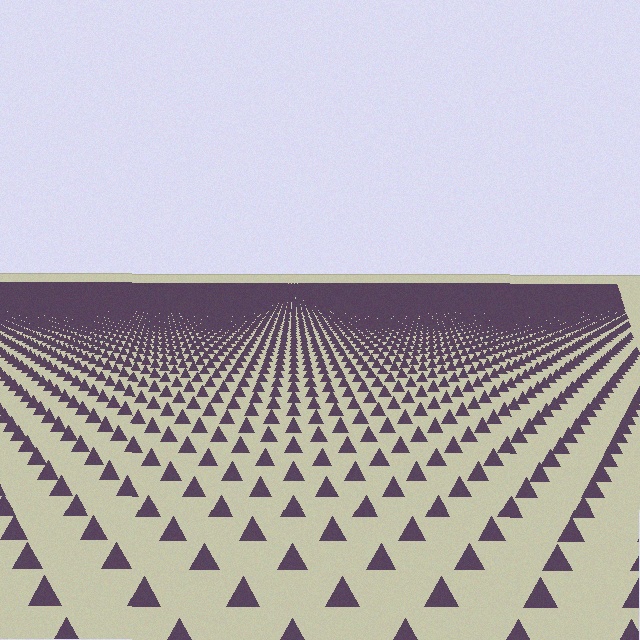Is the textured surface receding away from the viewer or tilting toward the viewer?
The surface is receding away from the viewer. Texture elements get smaller and denser toward the top.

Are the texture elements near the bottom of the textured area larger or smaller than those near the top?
Larger. Near the bottom, elements are closer to the viewer and appear at a bigger on-screen size.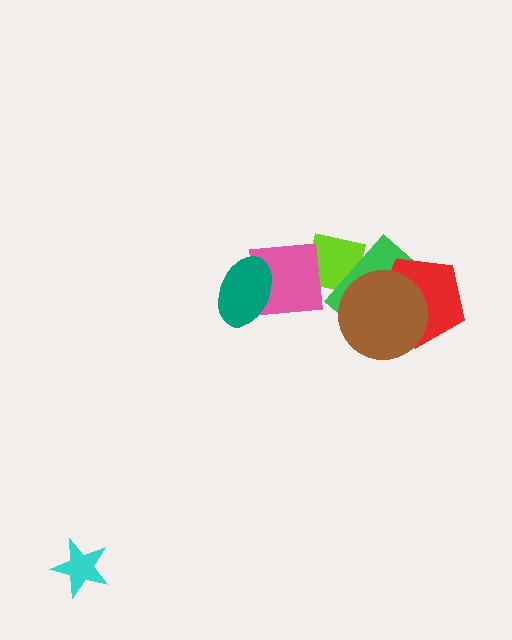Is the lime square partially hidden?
Yes, it is partially covered by another shape.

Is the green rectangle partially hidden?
Yes, it is partially covered by another shape.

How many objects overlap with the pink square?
2 objects overlap with the pink square.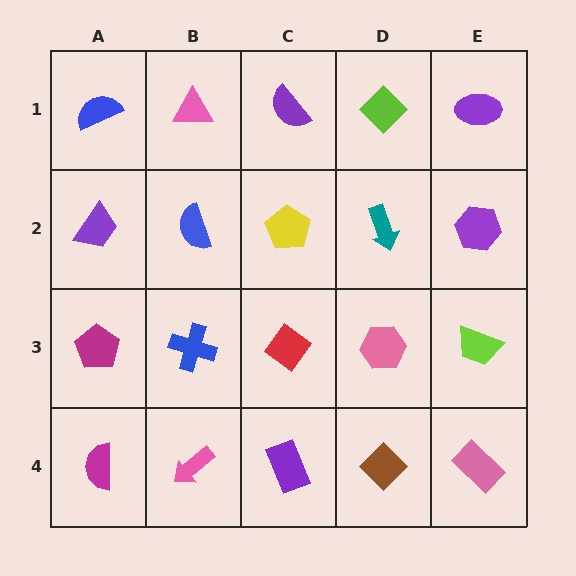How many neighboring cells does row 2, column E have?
3.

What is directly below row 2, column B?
A blue cross.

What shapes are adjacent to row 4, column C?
A red diamond (row 3, column C), a pink arrow (row 4, column B), a brown diamond (row 4, column D).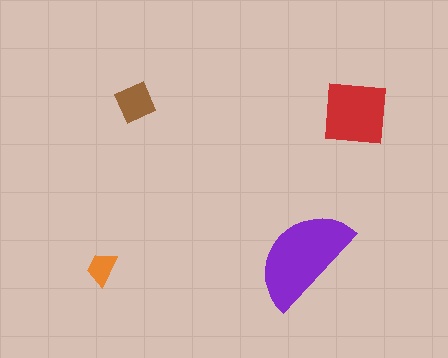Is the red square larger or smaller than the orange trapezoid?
Larger.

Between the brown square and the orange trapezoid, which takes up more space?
The brown square.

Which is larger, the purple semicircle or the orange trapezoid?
The purple semicircle.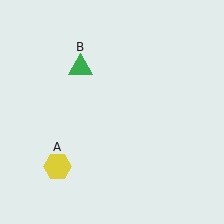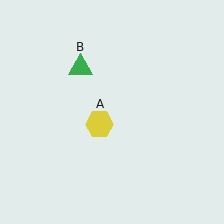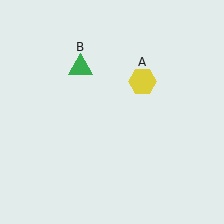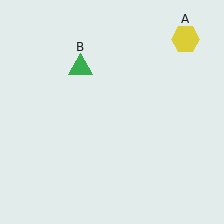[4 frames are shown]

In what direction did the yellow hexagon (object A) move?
The yellow hexagon (object A) moved up and to the right.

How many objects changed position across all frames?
1 object changed position: yellow hexagon (object A).